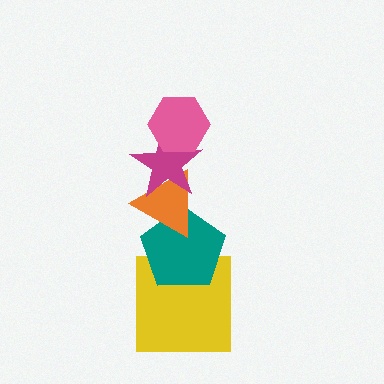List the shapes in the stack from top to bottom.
From top to bottom: the pink hexagon, the magenta star, the orange triangle, the teal pentagon, the yellow square.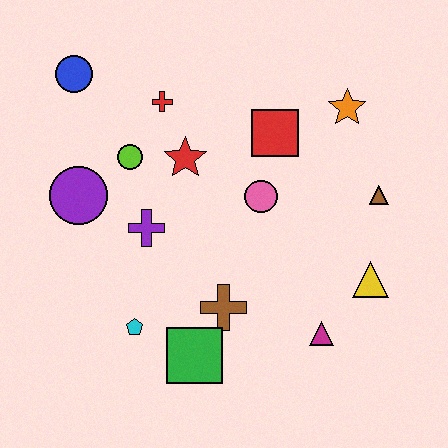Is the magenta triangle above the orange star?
No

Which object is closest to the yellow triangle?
The magenta triangle is closest to the yellow triangle.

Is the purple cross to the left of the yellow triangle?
Yes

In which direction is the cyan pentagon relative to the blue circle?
The cyan pentagon is below the blue circle.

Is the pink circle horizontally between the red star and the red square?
Yes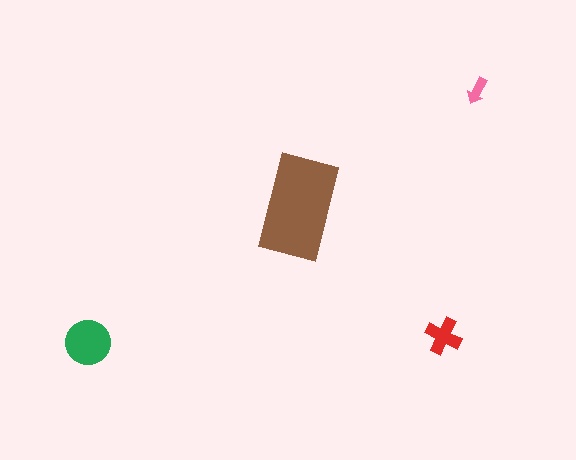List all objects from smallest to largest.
The pink arrow, the red cross, the green circle, the brown rectangle.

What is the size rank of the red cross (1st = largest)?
3rd.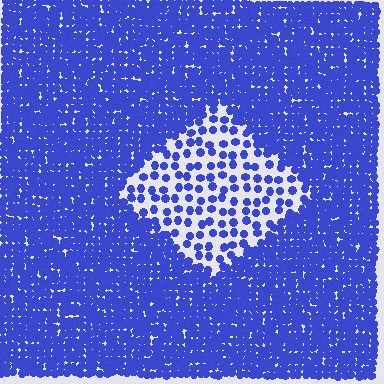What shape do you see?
I see a diamond.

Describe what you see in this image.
The image contains small blue elements arranged at two different densities. A diamond-shaped region is visible where the elements are less densely packed than the surrounding area.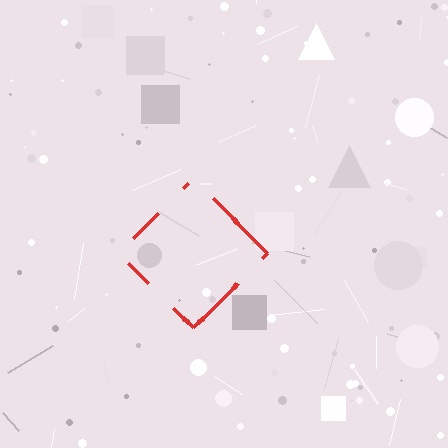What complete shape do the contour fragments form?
The contour fragments form a diamond.